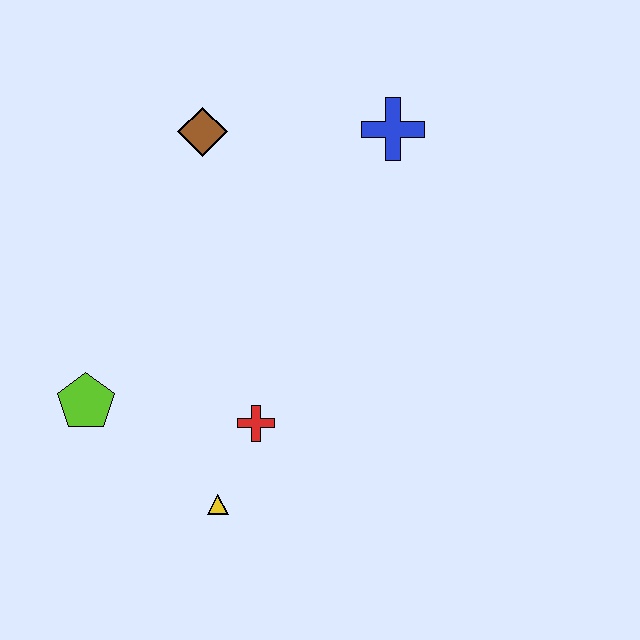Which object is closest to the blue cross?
The brown diamond is closest to the blue cross.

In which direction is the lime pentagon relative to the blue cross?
The lime pentagon is to the left of the blue cross.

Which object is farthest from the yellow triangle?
The blue cross is farthest from the yellow triangle.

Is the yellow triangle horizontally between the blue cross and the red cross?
No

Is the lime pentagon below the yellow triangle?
No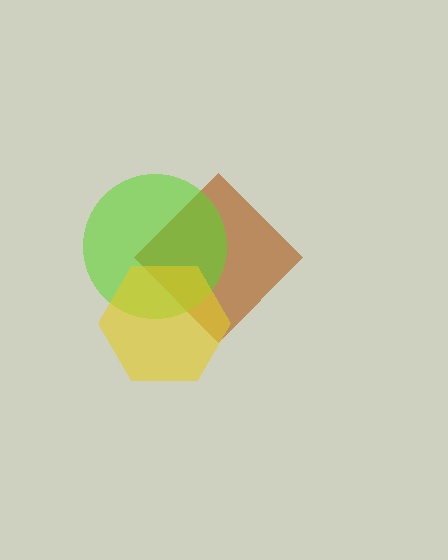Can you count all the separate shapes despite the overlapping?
Yes, there are 3 separate shapes.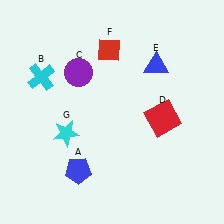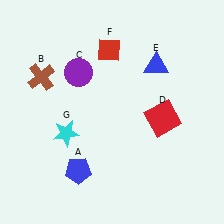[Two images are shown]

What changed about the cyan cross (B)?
In Image 1, B is cyan. In Image 2, it changed to brown.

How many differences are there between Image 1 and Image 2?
There is 1 difference between the two images.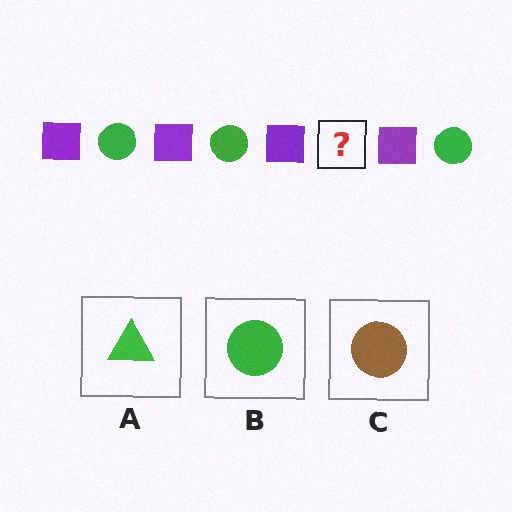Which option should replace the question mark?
Option B.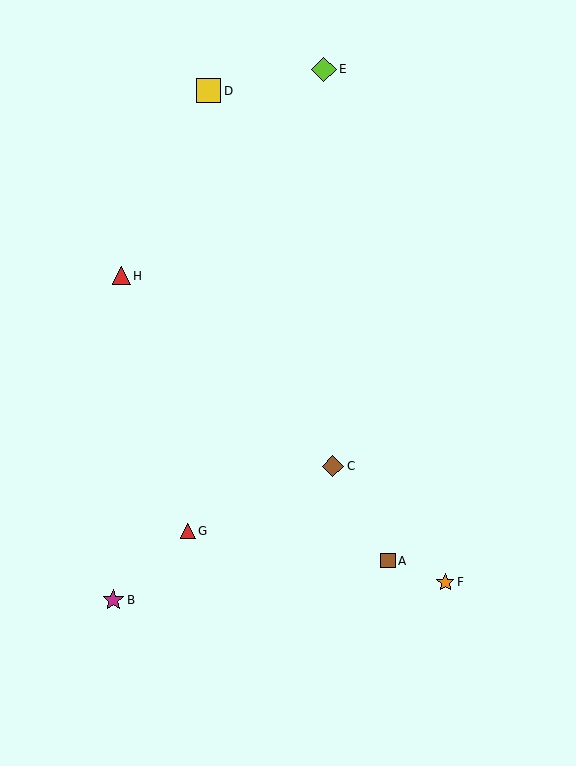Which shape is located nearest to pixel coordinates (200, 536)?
The red triangle (labeled G) at (188, 531) is nearest to that location.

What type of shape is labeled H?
Shape H is a red triangle.